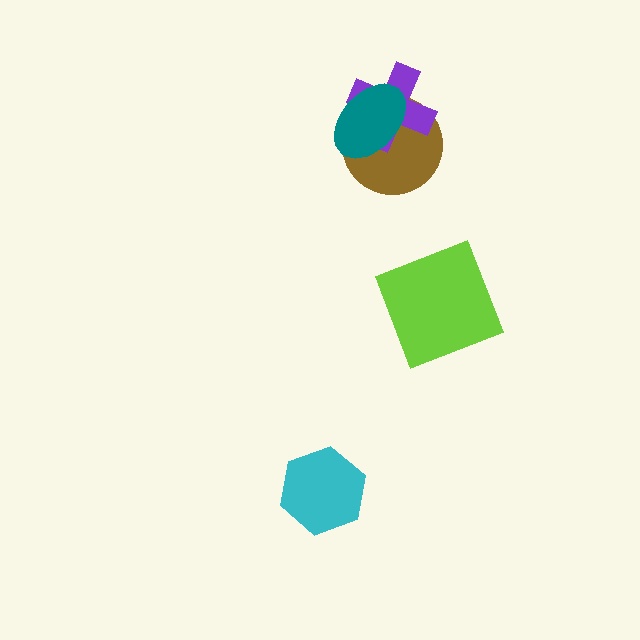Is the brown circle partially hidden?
Yes, it is partially covered by another shape.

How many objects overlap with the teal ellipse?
2 objects overlap with the teal ellipse.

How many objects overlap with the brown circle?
2 objects overlap with the brown circle.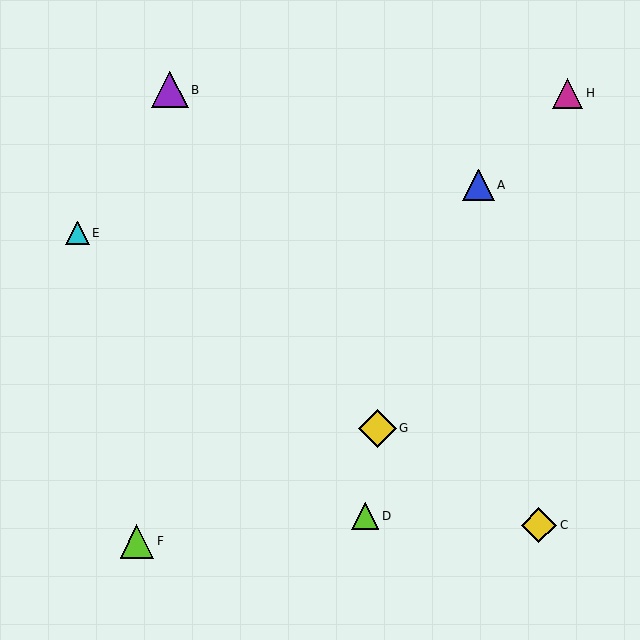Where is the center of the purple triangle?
The center of the purple triangle is at (170, 90).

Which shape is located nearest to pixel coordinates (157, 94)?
The purple triangle (labeled B) at (170, 90) is nearest to that location.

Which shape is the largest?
The yellow diamond (labeled G) is the largest.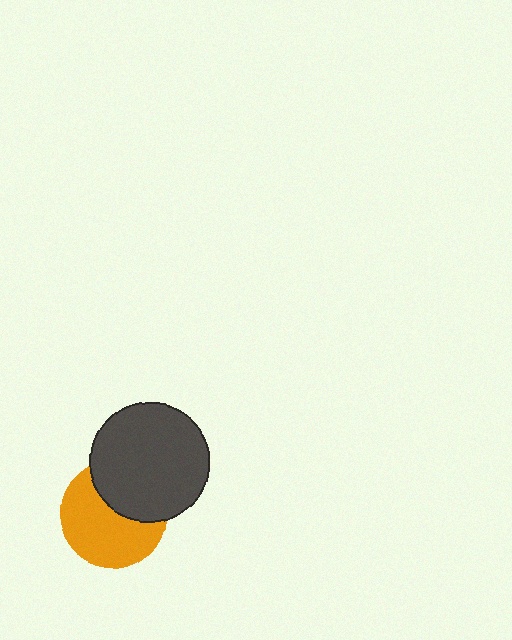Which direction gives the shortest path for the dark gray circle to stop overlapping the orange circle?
Moving up gives the shortest separation.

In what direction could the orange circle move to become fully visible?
The orange circle could move down. That would shift it out from behind the dark gray circle entirely.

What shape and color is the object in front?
The object in front is a dark gray circle.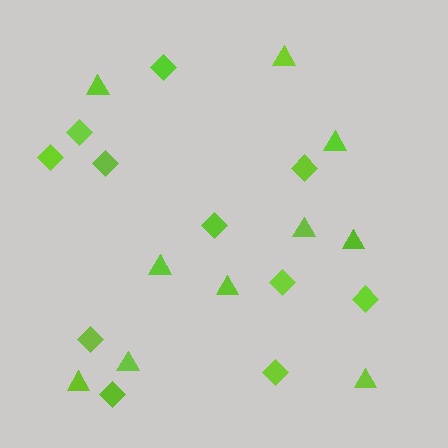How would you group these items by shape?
There are 2 groups: one group of triangles (10) and one group of diamonds (11).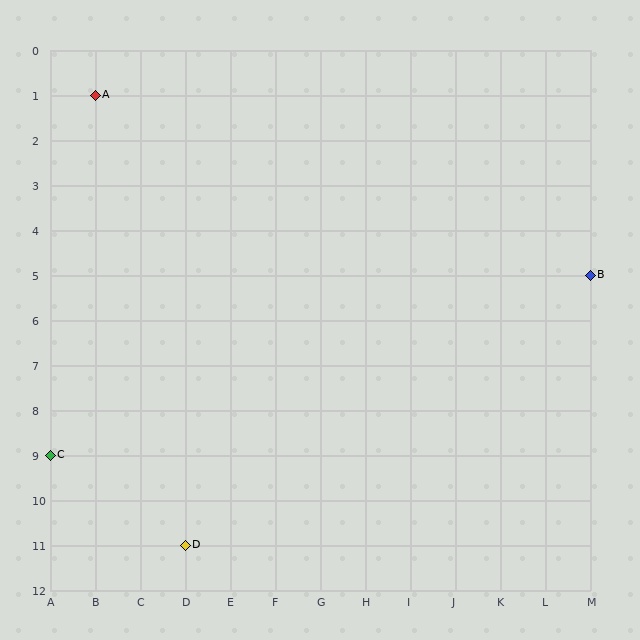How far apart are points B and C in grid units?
Points B and C are 12 columns and 4 rows apart (about 12.6 grid units diagonally).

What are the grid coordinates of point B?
Point B is at grid coordinates (M, 5).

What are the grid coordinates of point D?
Point D is at grid coordinates (D, 11).